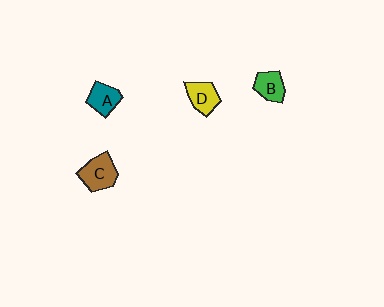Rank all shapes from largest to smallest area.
From largest to smallest: C (brown), D (yellow), A (teal), B (green).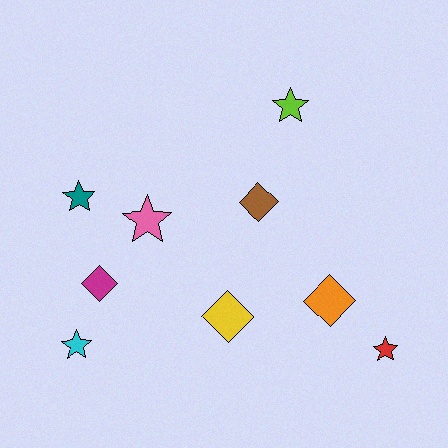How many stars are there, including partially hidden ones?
There are 5 stars.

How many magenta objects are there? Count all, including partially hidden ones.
There is 1 magenta object.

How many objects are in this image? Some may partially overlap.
There are 9 objects.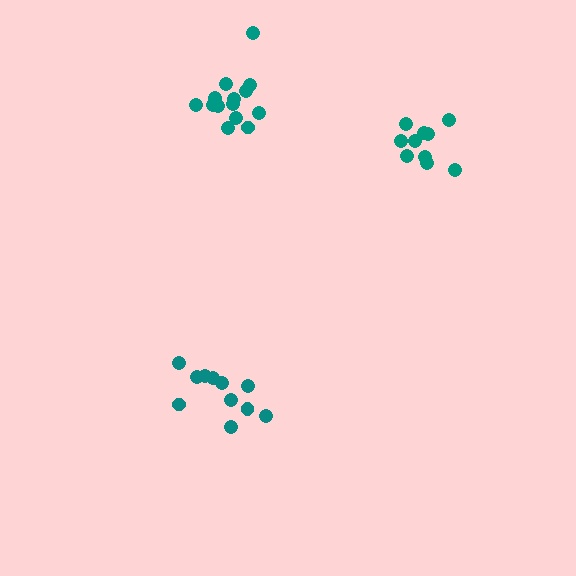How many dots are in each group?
Group 1: 11 dots, Group 2: 10 dots, Group 3: 14 dots (35 total).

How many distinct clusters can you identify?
There are 3 distinct clusters.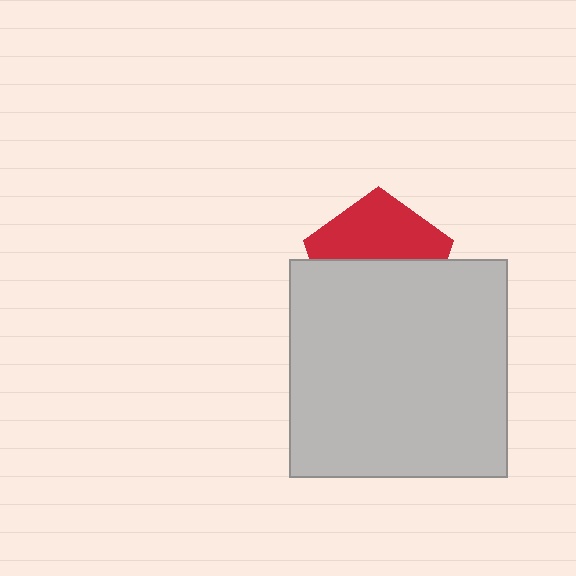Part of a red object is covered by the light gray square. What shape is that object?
It is a pentagon.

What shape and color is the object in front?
The object in front is a light gray square.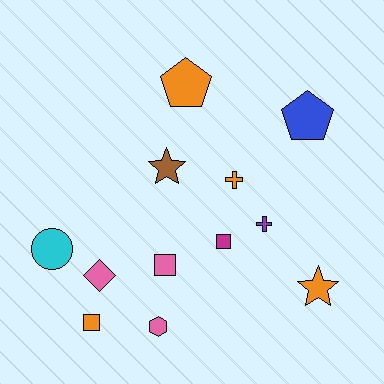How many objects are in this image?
There are 12 objects.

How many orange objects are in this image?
There are 4 orange objects.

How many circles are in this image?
There is 1 circle.